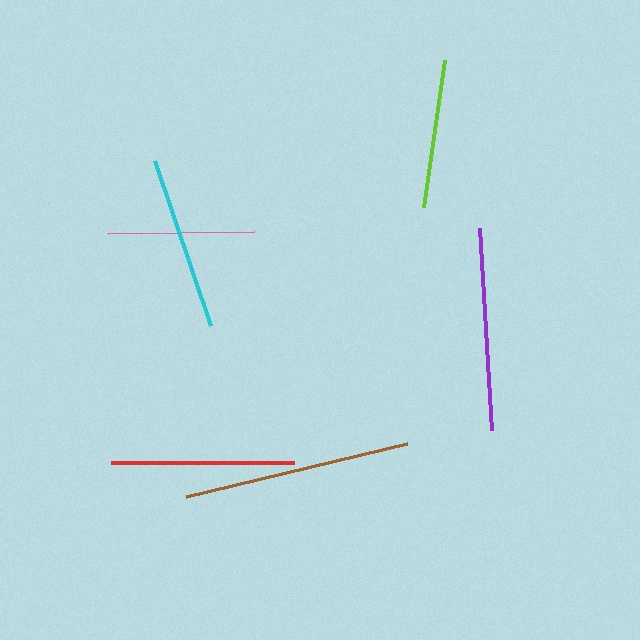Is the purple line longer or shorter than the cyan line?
The purple line is longer than the cyan line.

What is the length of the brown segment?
The brown segment is approximately 227 pixels long.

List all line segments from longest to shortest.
From longest to shortest: brown, purple, red, cyan, lime, pink.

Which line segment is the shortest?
The pink line is the shortest at approximately 146 pixels.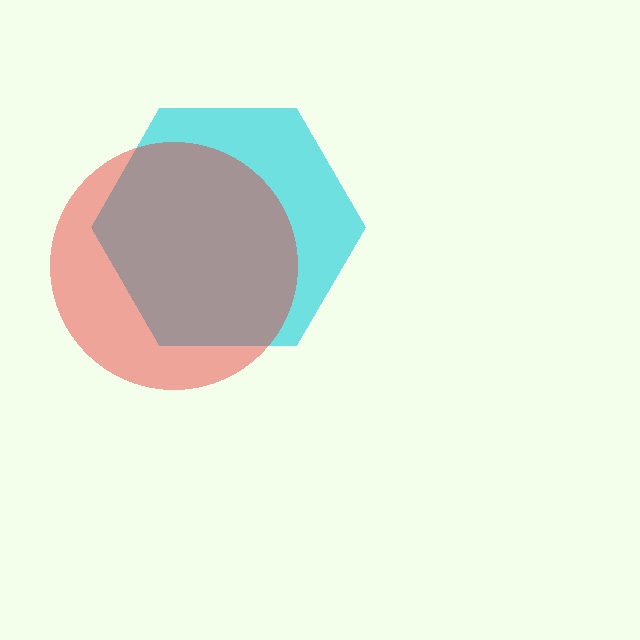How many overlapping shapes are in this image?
There are 2 overlapping shapes in the image.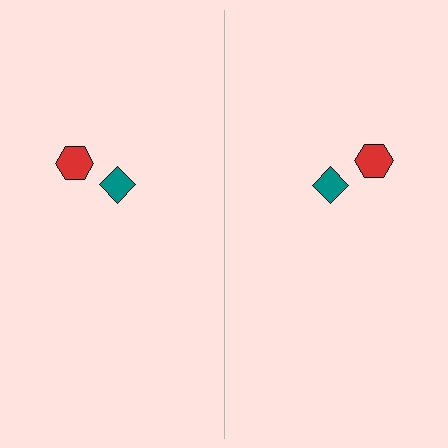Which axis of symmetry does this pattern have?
The pattern has a vertical axis of symmetry running through the center of the image.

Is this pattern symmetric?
Yes, this pattern has bilateral (reflection) symmetry.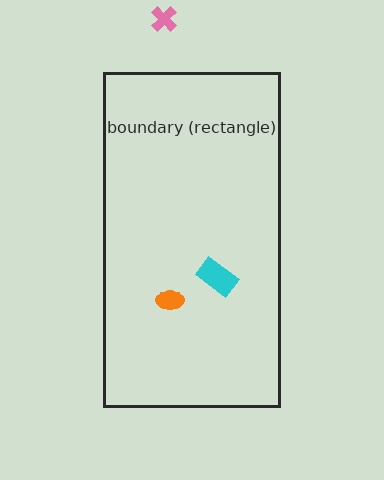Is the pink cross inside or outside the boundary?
Outside.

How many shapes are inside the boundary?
2 inside, 1 outside.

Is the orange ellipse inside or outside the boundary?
Inside.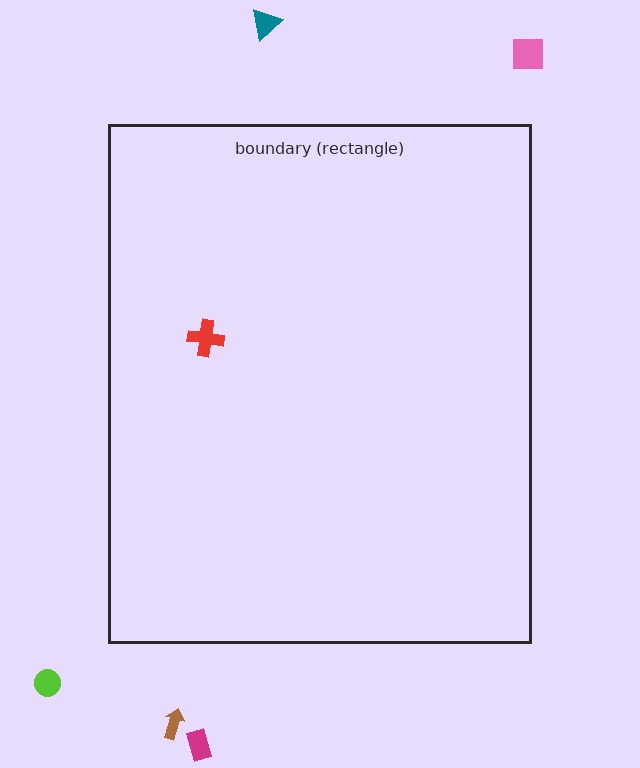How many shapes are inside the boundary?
1 inside, 5 outside.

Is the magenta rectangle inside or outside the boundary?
Outside.